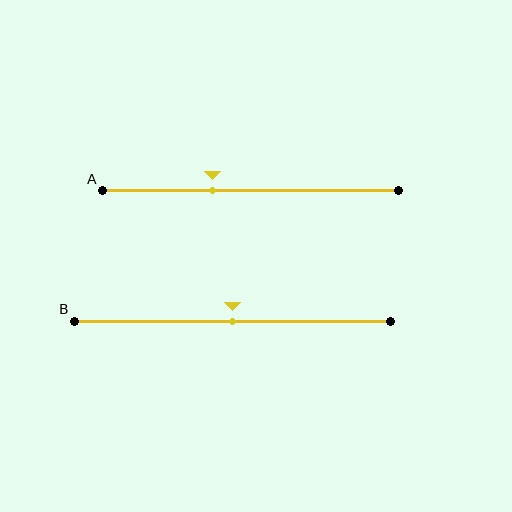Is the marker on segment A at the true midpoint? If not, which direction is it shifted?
No, the marker on segment A is shifted to the left by about 13% of the segment length.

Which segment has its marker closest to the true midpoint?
Segment B has its marker closest to the true midpoint.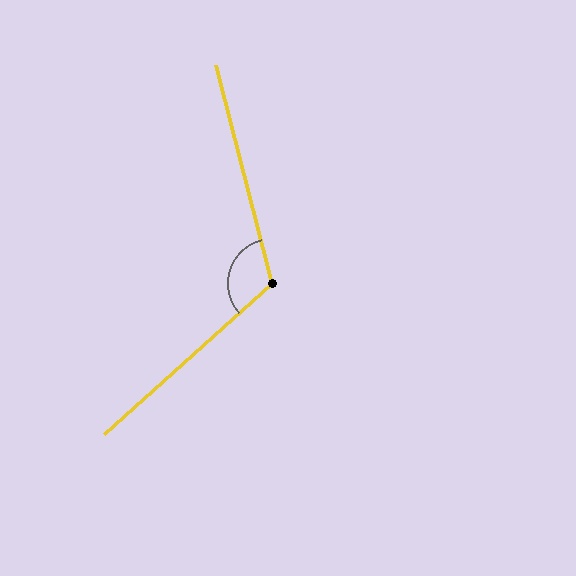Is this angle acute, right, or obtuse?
It is obtuse.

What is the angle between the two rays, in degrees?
Approximately 118 degrees.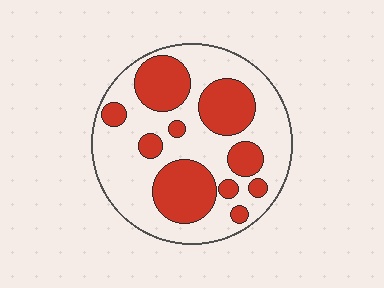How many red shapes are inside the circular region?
10.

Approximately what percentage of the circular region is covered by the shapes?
Approximately 35%.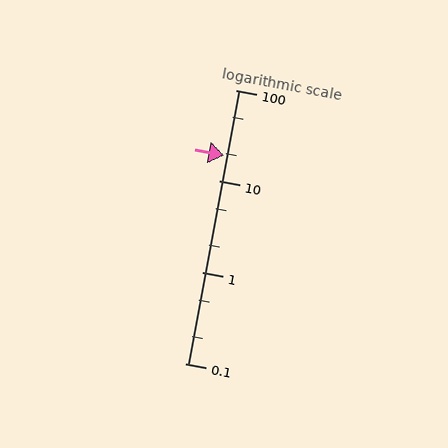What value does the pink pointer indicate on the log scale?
The pointer indicates approximately 19.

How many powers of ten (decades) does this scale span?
The scale spans 3 decades, from 0.1 to 100.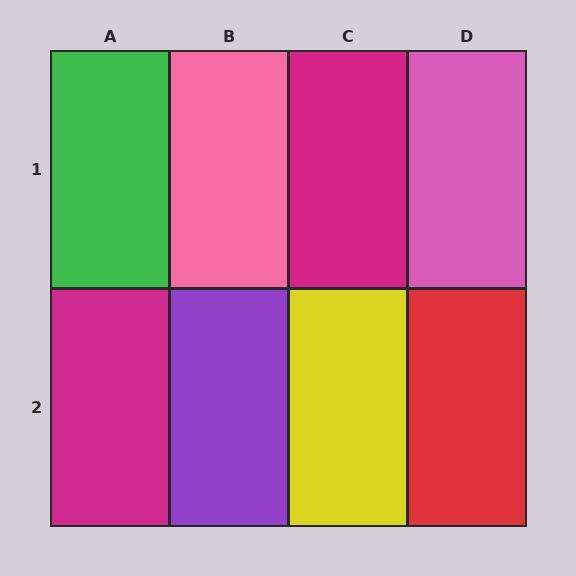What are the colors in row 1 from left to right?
Green, pink, magenta, pink.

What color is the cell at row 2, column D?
Red.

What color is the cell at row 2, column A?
Magenta.